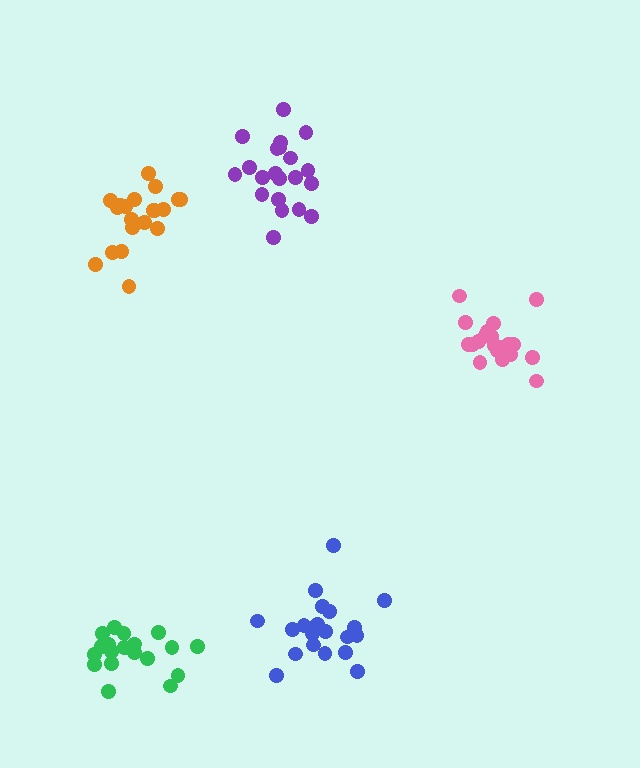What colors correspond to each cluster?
The clusters are colored: green, orange, pink, purple, blue.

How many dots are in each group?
Group 1: 19 dots, Group 2: 20 dots, Group 3: 21 dots, Group 4: 21 dots, Group 5: 21 dots (102 total).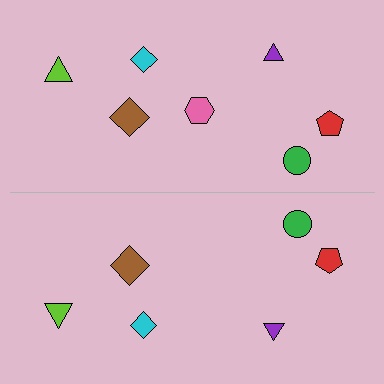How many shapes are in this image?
There are 13 shapes in this image.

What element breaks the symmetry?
A pink hexagon is missing from the bottom side.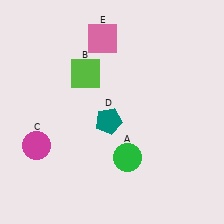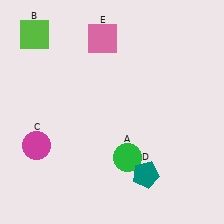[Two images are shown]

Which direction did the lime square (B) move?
The lime square (B) moved left.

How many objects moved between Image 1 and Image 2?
2 objects moved between the two images.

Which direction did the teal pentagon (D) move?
The teal pentagon (D) moved down.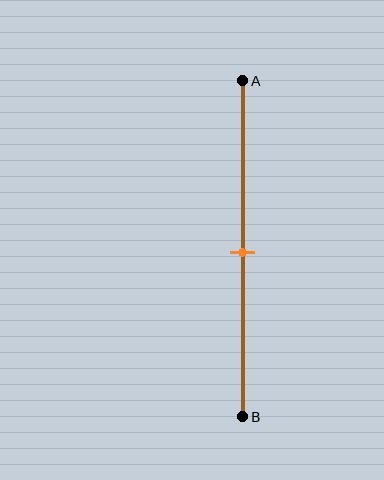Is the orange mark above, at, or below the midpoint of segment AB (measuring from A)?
The orange mark is approximately at the midpoint of segment AB.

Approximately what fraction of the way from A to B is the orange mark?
The orange mark is approximately 50% of the way from A to B.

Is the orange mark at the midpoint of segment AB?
Yes, the mark is approximately at the midpoint.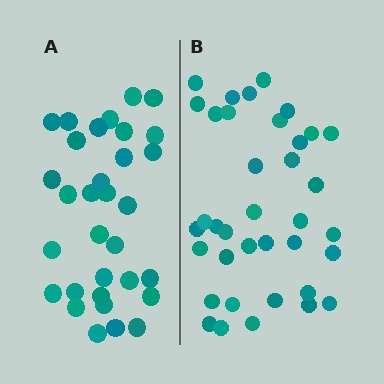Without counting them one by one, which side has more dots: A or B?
Region B (the right region) has more dots.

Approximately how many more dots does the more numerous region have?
Region B has about 5 more dots than region A.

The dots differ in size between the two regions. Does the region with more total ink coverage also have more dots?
No. Region A has more total ink coverage because its dots are larger, but region B actually contains more individual dots. Total area can be misleading — the number of items is what matters here.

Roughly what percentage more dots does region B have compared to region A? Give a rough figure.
About 15% more.